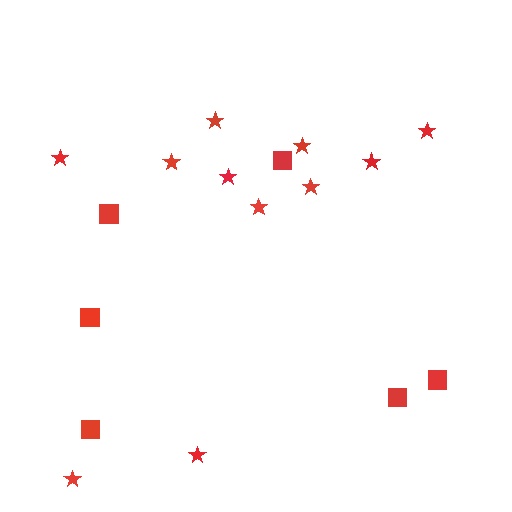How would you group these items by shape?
There are 2 groups: one group of squares (6) and one group of stars (11).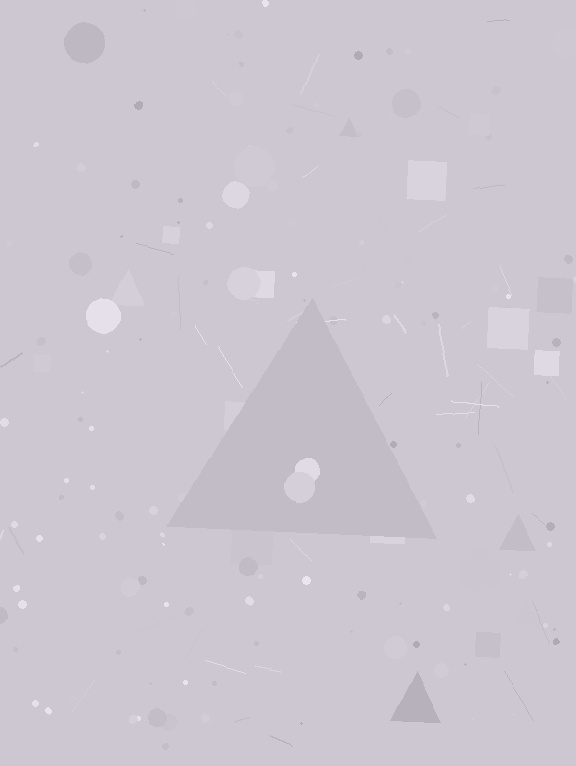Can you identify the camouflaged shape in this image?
The camouflaged shape is a triangle.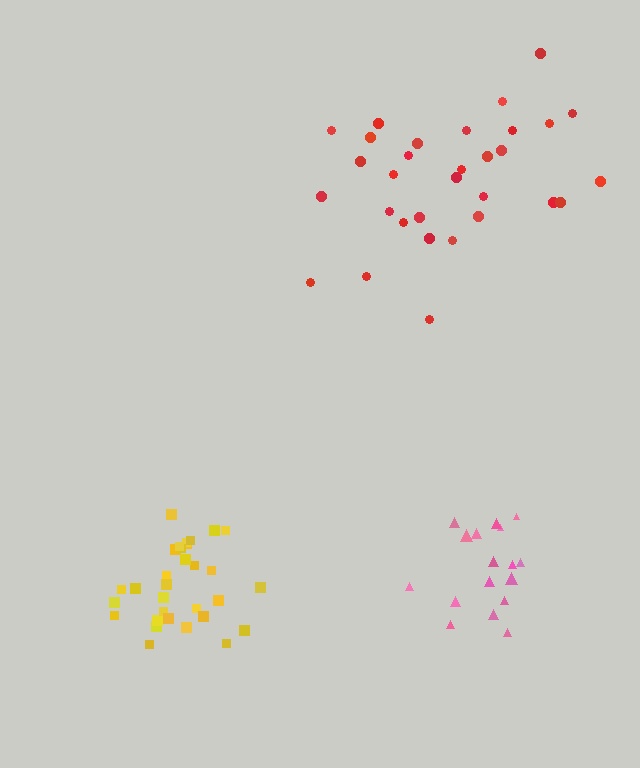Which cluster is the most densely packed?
Yellow.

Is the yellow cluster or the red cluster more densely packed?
Yellow.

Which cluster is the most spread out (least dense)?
Red.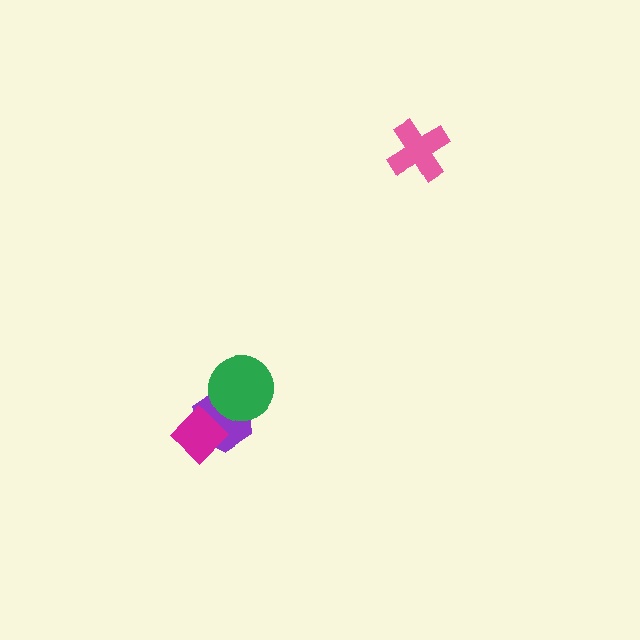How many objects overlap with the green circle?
1 object overlaps with the green circle.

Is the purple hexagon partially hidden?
Yes, it is partially covered by another shape.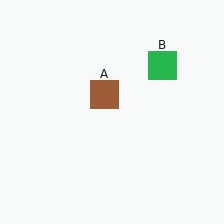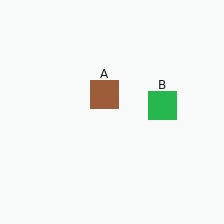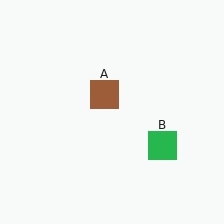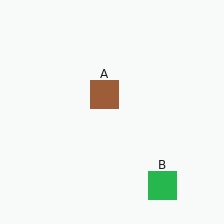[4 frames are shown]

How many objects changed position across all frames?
1 object changed position: green square (object B).